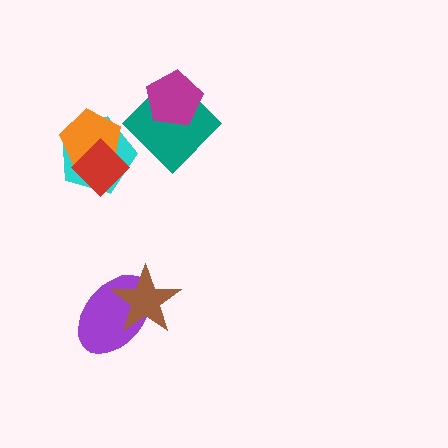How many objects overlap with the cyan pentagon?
2 objects overlap with the cyan pentagon.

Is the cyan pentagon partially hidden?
Yes, it is partially covered by another shape.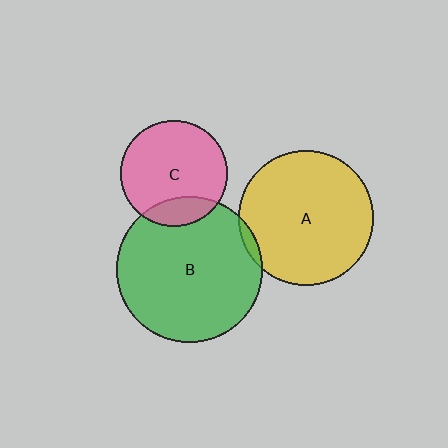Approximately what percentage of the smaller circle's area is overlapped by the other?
Approximately 20%.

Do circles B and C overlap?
Yes.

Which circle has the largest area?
Circle B (green).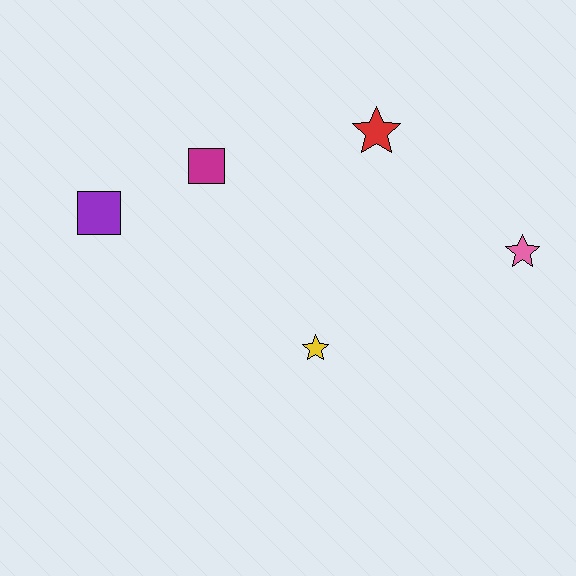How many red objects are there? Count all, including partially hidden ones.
There is 1 red object.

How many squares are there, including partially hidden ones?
There are 2 squares.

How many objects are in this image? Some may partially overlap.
There are 5 objects.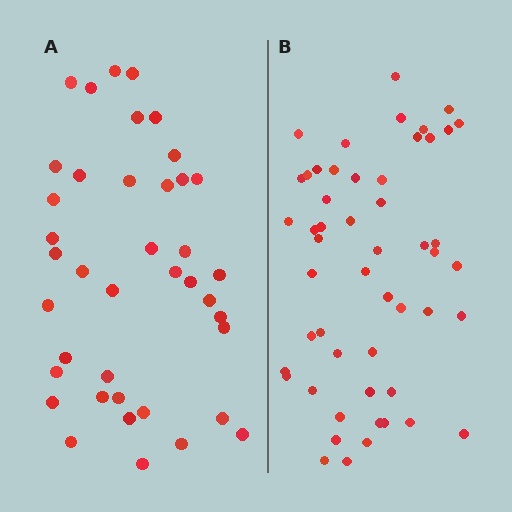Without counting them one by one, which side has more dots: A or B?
Region B (the right region) has more dots.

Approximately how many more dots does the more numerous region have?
Region B has roughly 12 or so more dots than region A.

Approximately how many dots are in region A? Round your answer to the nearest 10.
About 40 dots.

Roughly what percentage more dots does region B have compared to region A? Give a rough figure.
About 30% more.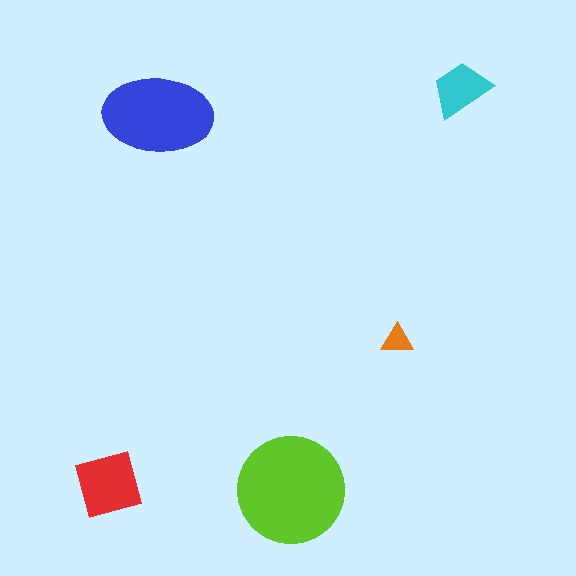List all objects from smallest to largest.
The orange triangle, the cyan trapezoid, the red square, the blue ellipse, the lime circle.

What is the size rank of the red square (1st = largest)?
3rd.